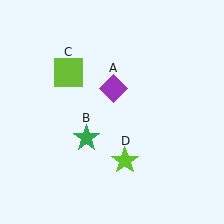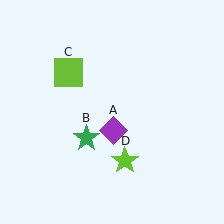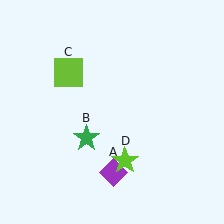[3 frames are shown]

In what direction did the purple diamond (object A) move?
The purple diamond (object A) moved down.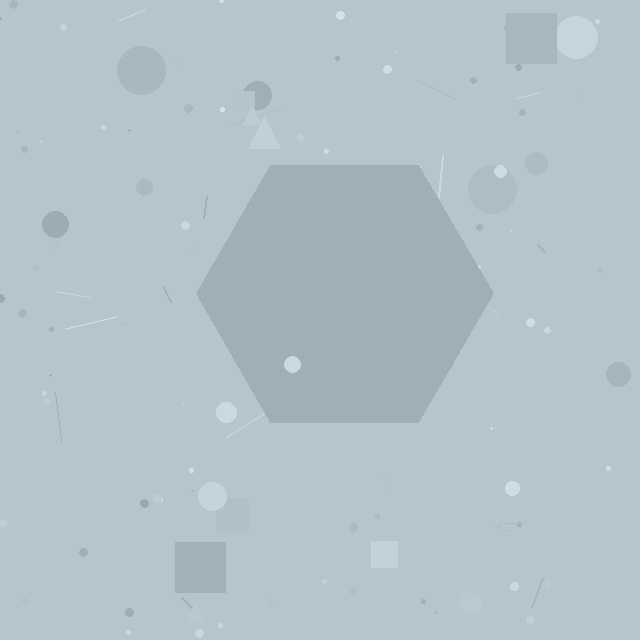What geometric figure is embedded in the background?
A hexagon is embedded in the background.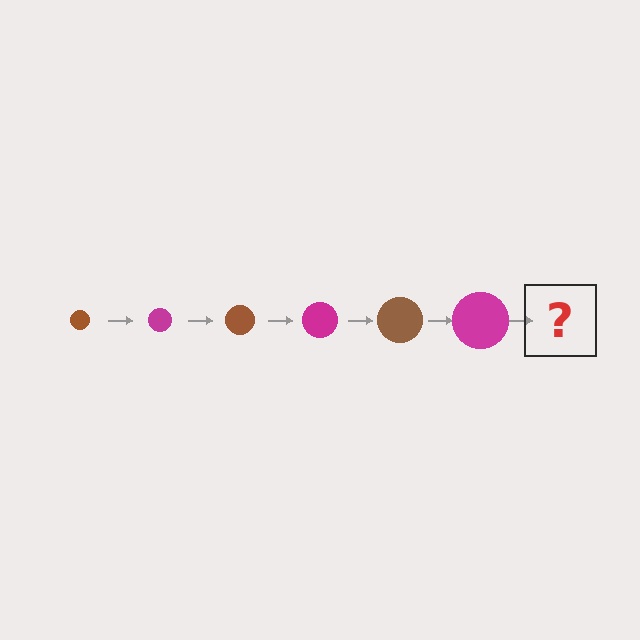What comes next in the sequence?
The next element should be a brown circle, larger than the previous one.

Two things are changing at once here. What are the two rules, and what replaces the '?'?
The two rules are that the circle grows larger each step and the color cycles through brown and magenta. The '?' should be a brown circle, larger than the previous one.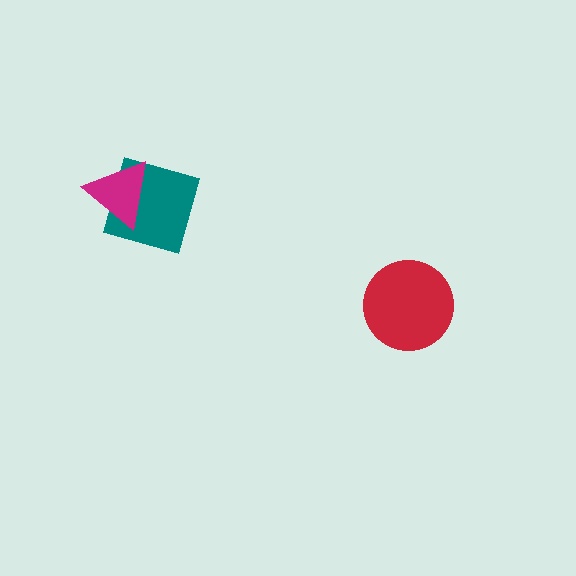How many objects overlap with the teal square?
1 object overlaps with the teal square.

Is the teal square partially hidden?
Yes, it is partially covered by another shape.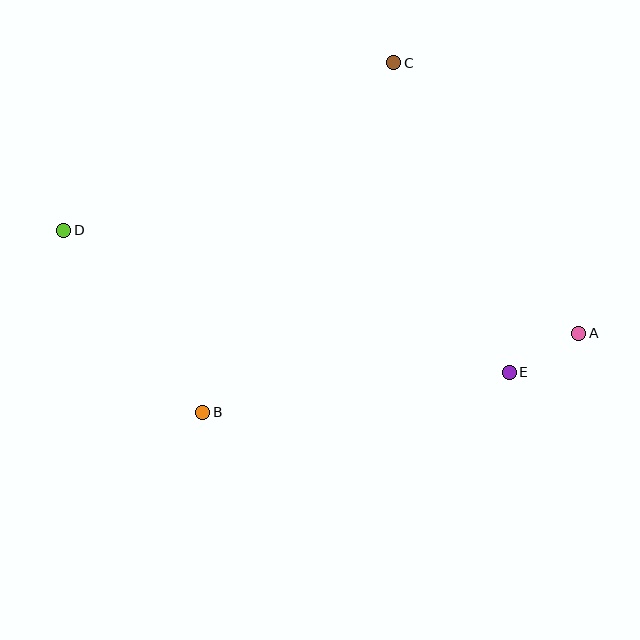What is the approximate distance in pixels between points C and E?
The distance between C and E is approximately 330 pixels.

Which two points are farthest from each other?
Points A and D are farthest from each other.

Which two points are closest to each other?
Points A and E are closest to each other.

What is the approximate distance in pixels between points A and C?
The distance between A and C is approximately 328 pixels.